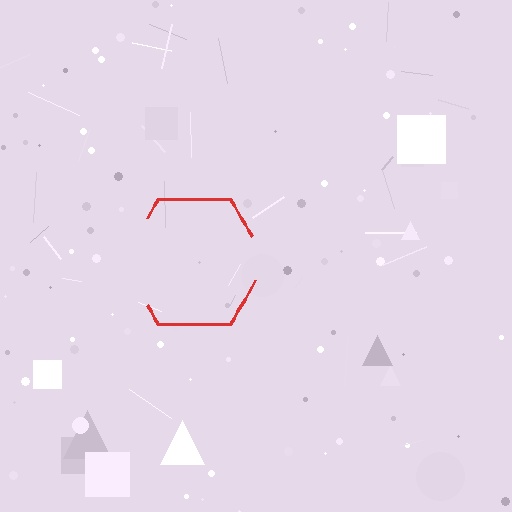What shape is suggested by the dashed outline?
The dashed outline suggests a hexagon.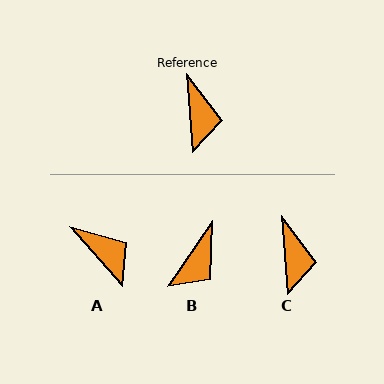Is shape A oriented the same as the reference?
No, it is off by about 37 degrees.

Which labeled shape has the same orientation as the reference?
C.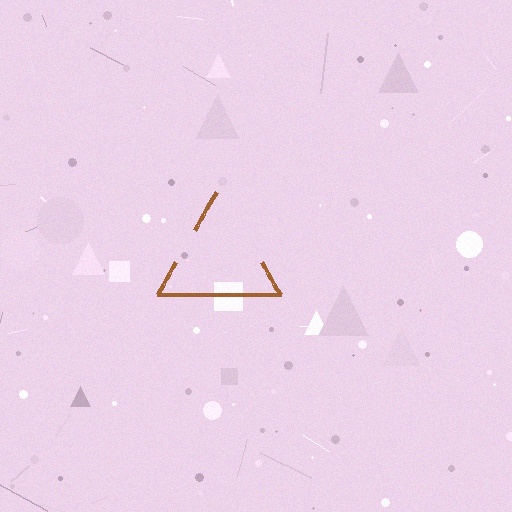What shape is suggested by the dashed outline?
The dashed outline suggests a triangle.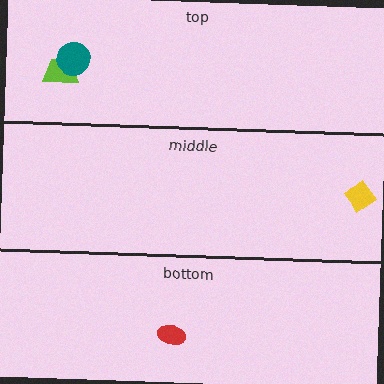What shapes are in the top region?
The lime trapezoid, the teal circle.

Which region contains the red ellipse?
The bottom region.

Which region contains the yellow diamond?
The middle region.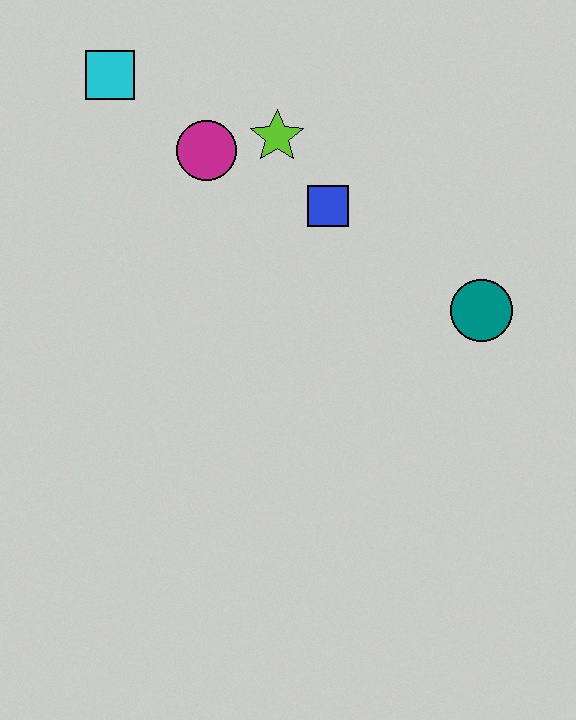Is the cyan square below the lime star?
No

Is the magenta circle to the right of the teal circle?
No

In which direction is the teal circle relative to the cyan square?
The teal circle is to the right of the cyan square.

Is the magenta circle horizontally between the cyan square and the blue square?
Yes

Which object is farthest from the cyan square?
The teal circle is farthest from the cyan square.